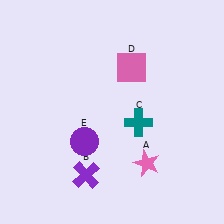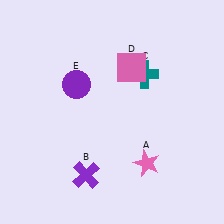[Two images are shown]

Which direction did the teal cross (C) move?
The teal cross (C) moved up.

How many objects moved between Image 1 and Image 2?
2 objects moved between the two images.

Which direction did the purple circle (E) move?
The purple circle (E) moved up.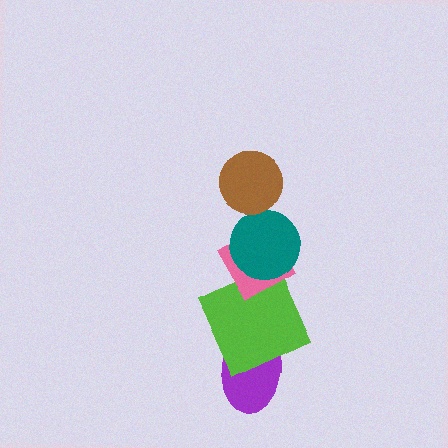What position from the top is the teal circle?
The teal circle is 2nd from the top.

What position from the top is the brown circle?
The brown circle is 1st from the top.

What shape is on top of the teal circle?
The brown circle is on top of the teal circle.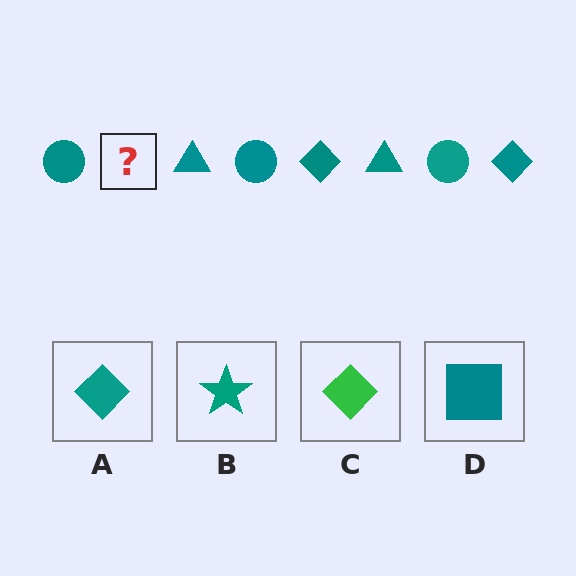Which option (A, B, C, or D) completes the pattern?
A.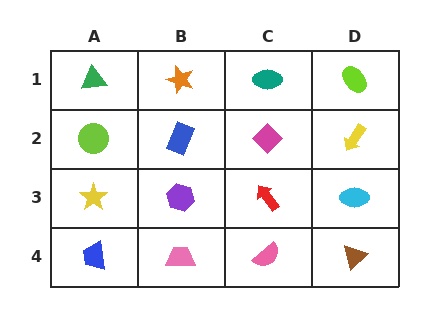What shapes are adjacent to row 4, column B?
A purple hexagon (row 3, column B), a blue trapezoid (row 4, column A), a pink semicircle (row 4, column C).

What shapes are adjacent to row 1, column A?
A lime circle (row 2, column A), an orange star (row 1, column B).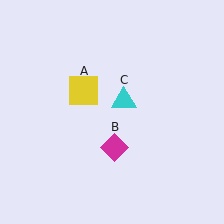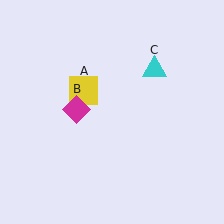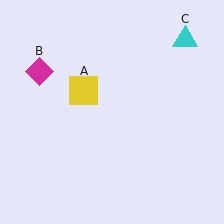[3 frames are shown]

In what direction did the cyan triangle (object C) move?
The cyan triangle (object C) moved up and to the right.